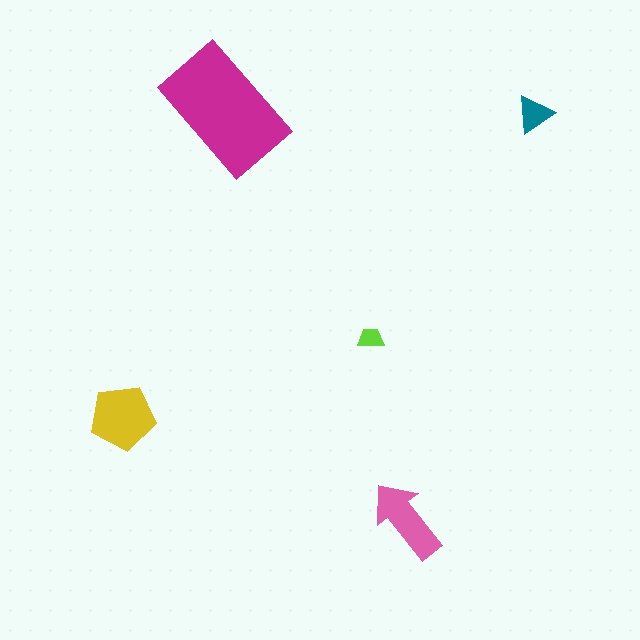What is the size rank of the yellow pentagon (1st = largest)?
2nd.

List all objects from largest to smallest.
The magenta rectangle, the yellow pentagon, the pink arrow, the teal triangle, the lime trapezoid.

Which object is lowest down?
The pink arrow is bottommost.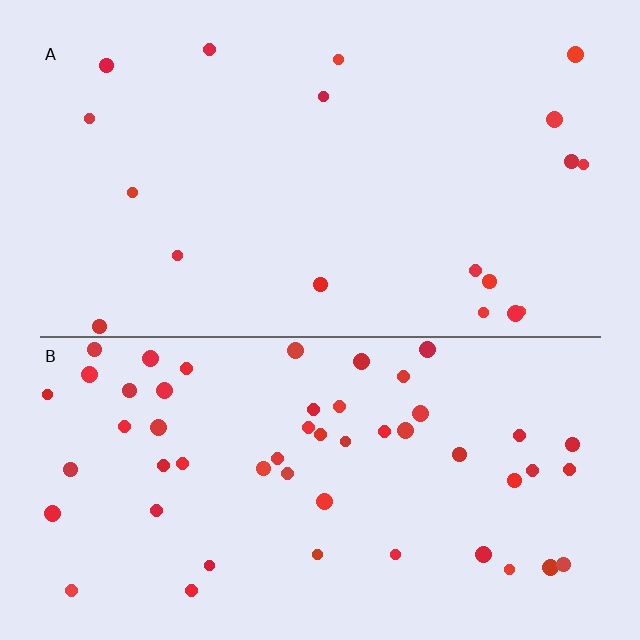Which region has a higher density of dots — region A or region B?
B (the bottom).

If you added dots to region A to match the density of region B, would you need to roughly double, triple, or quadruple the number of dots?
Approximately triple.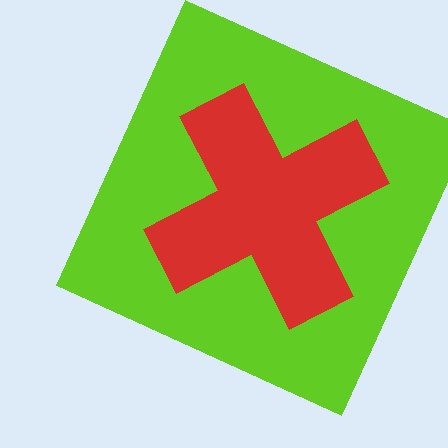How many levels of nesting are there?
2.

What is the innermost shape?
The red cross.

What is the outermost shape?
The lime square.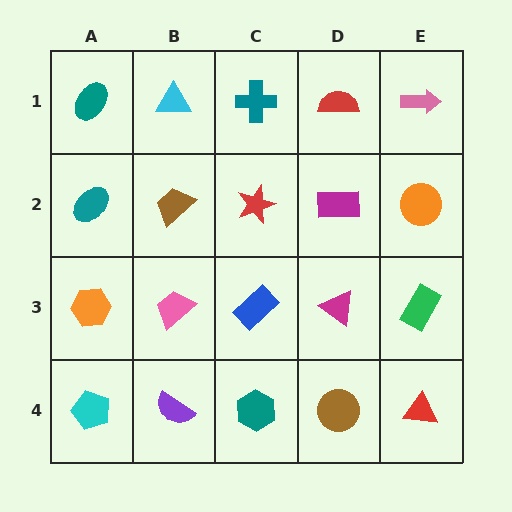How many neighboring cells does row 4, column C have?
3.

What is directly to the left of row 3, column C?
A pink trapezoid.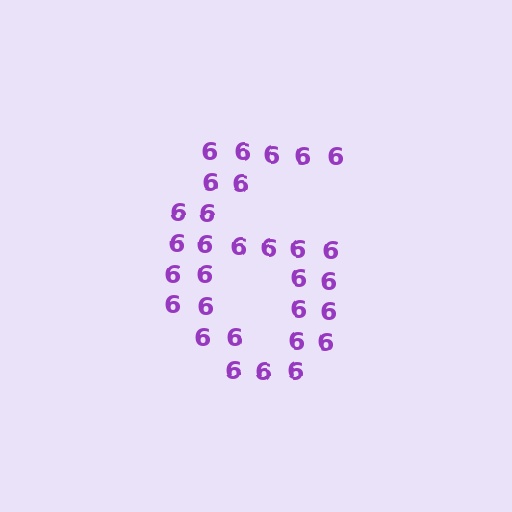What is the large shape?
The large shape is the digit 6.